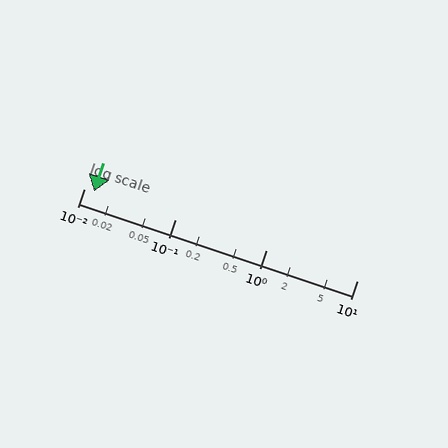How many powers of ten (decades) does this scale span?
The scale spans 3 decades, from 0.01 to 10.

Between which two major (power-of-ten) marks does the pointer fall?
The pointer is between 0.01 and 0.1.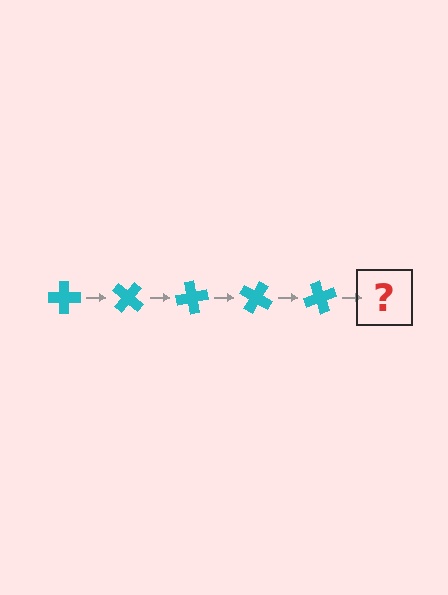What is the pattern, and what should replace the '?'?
The pattern is that the cross rotates 40 degrees each step. The '?' should be a cyan cross rotated 200 degrees.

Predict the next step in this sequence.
The next step is a cyan cross rotated 200 degrees.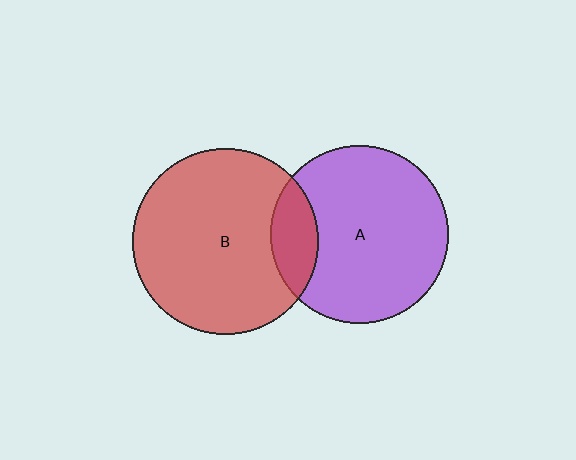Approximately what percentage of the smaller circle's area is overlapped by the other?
Approximately 15%.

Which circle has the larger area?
Circle B (red).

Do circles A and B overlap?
Yes.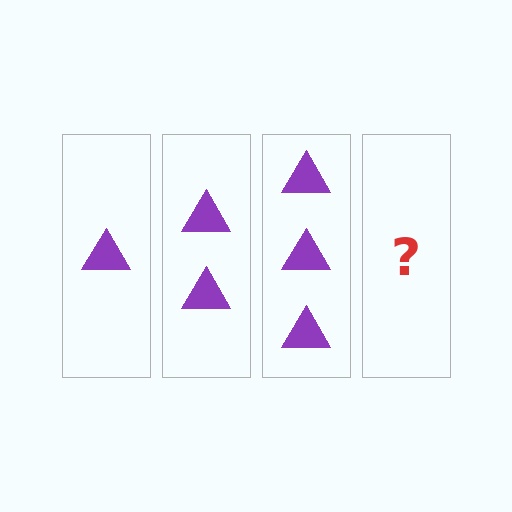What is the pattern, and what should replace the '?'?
The pattern is that each step adds one more triangle. The '?' should be 4 triangles.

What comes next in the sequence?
The next element should be 4 triangles.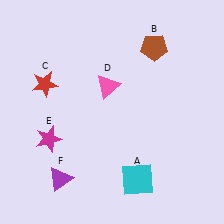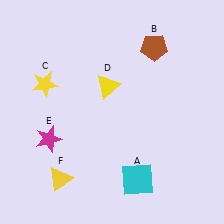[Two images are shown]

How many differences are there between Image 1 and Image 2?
There are 3 differences between the two images.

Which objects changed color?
C changed from red to yellow. D changed from pink to yellow. F changed from purple to yellow.